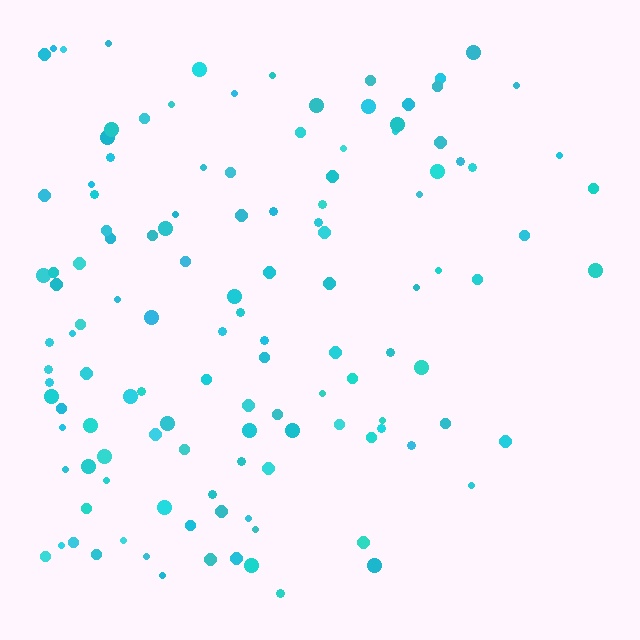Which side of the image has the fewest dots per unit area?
The right.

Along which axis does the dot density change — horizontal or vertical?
Horizontal.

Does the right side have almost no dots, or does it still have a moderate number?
Still a moderate number, just noticeably fewer than the left.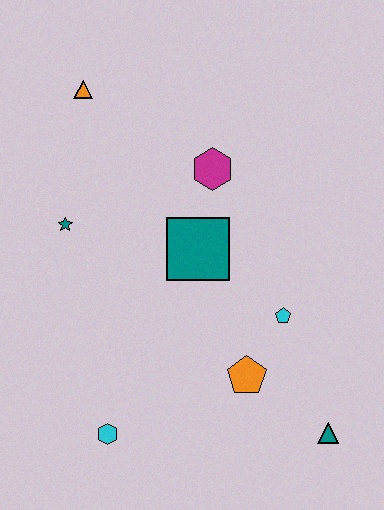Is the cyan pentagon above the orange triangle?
No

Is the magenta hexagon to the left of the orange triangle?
No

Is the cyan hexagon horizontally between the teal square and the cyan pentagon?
No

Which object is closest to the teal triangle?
The orange pentagon is closest to the teal triangle.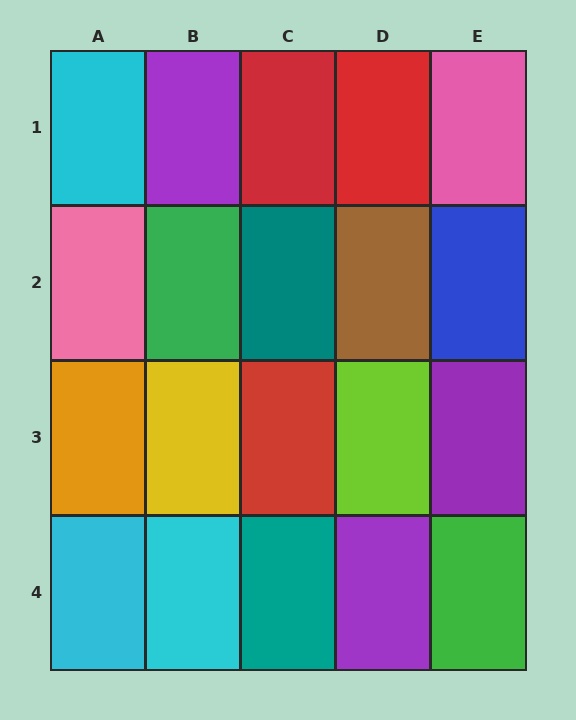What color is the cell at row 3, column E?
Purple.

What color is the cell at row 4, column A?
Cyan.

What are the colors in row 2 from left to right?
Pink, green, teal, brown, blue.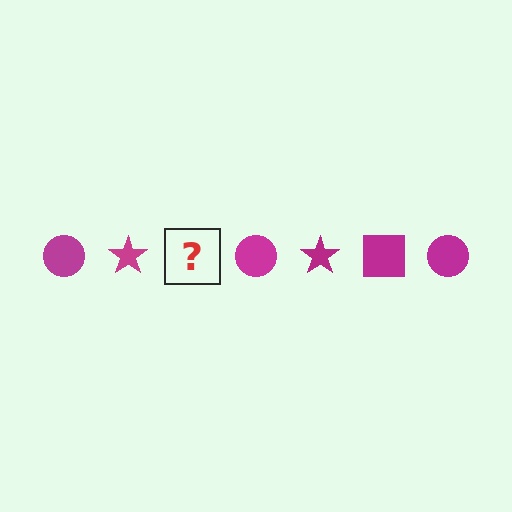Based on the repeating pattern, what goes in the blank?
The blank should be a magenta square.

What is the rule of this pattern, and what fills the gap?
The rule is that the pattern cycles through circle, star, square shapes in magenta. The gap should be filled with a magenta square.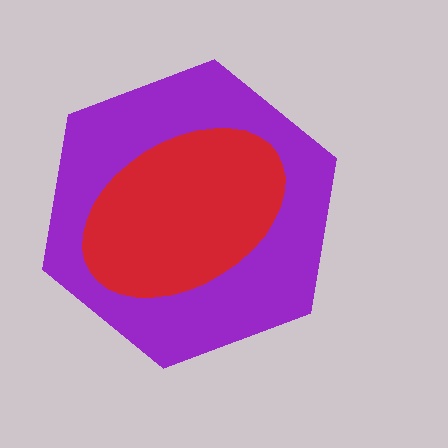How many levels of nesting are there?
2.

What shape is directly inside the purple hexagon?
The red ellipse.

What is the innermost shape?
The red ellipse.